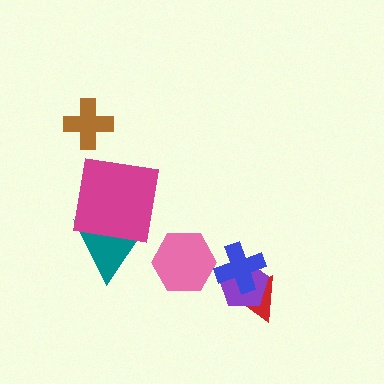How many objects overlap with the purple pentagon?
2 objects overlap with the purple pentagon.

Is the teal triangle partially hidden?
Yes, it is partially covered by another shape.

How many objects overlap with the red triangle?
2 objects overlap with the red triangle.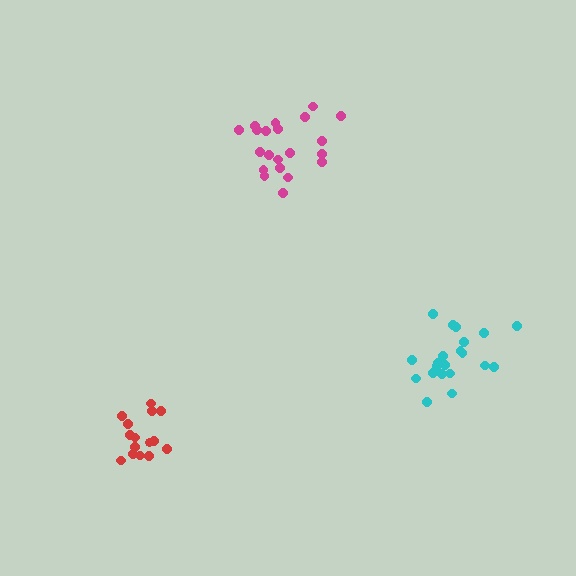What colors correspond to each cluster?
The clusters are colored: cyan, magenta, red.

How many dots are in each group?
Group 1: 21 dots, Group 2: 21 dots, Group 3: 15 dots (57 total).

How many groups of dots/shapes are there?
There are 3 groups.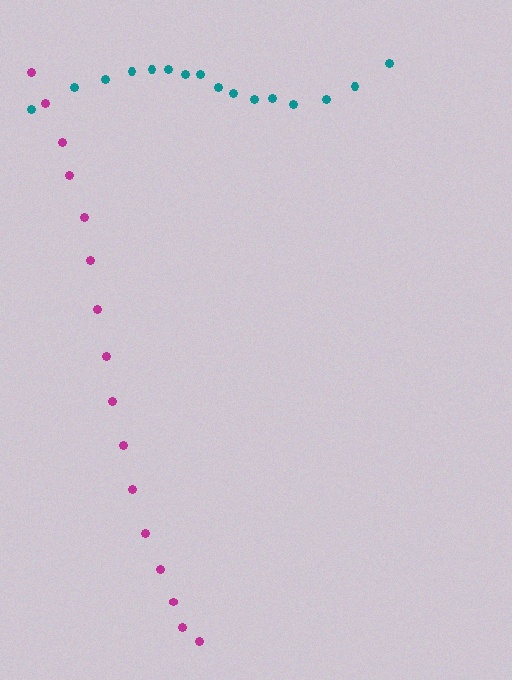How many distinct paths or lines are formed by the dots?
There are 2 distinct paths.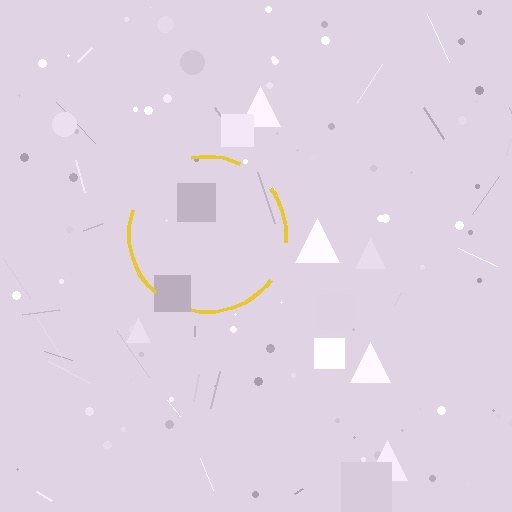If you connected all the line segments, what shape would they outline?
They would outline a circle.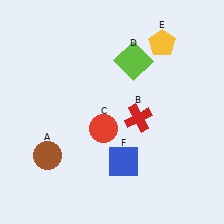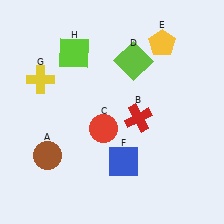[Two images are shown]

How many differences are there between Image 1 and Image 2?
There are 2 differences between the two images.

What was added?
A yellow cross (G), a lime square (H) were added in Image 2.